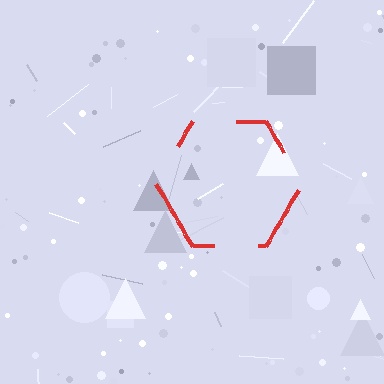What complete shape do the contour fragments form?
The contour fragments form a hexagon.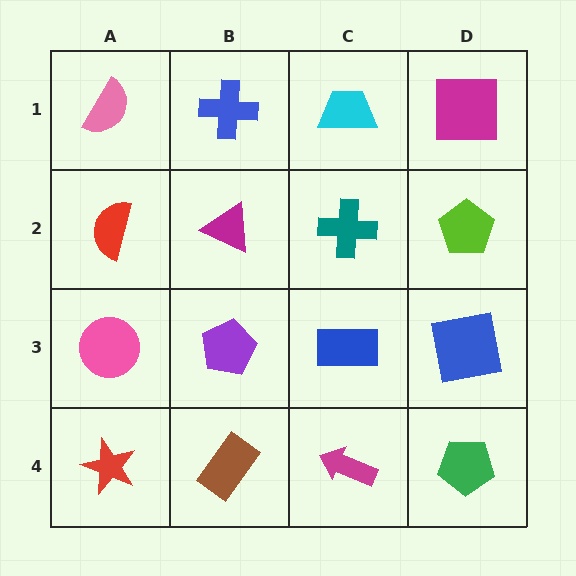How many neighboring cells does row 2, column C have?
4.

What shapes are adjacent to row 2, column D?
A magenta square (row 1, column D), a blue square (row 3, column D), a teal cross (row 2, column C).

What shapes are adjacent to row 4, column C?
A blue rectangle (row 3, column C), a brown rectangle (row 4, column B), a green pentagon (row 4, column D).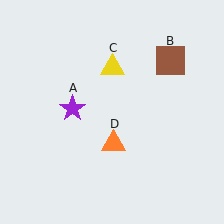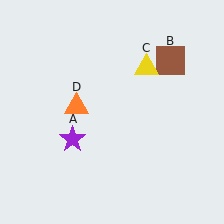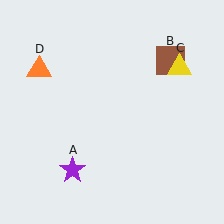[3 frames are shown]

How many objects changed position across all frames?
3 objects changed position: purple star (object A), yellow triangle (object C), orange triangle (object D).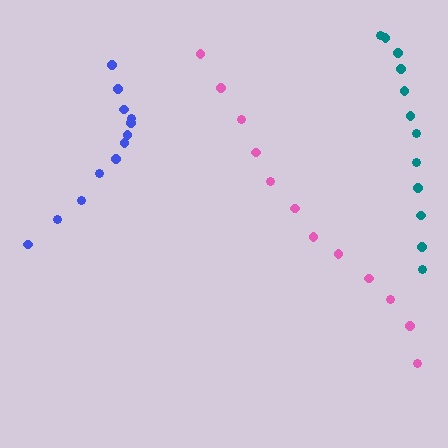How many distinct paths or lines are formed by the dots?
There are 3 distinct paths.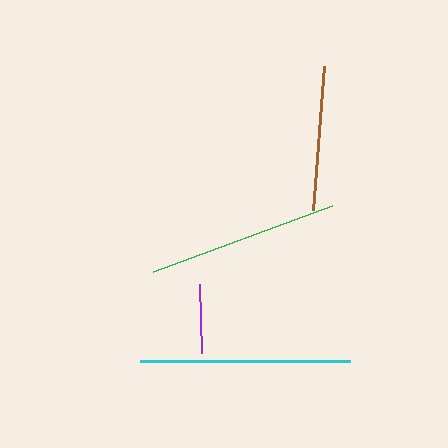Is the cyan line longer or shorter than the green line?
The cyan line is longer than the green line.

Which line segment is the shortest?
The purple line is the shortest at approximately 69 pixels.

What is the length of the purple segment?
The purple segment is approximately 69 pixels long.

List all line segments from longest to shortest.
From longest to shortest: cyan, green, brown, purple.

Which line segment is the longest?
The cyan line is the longest at approximately 209 pixels.